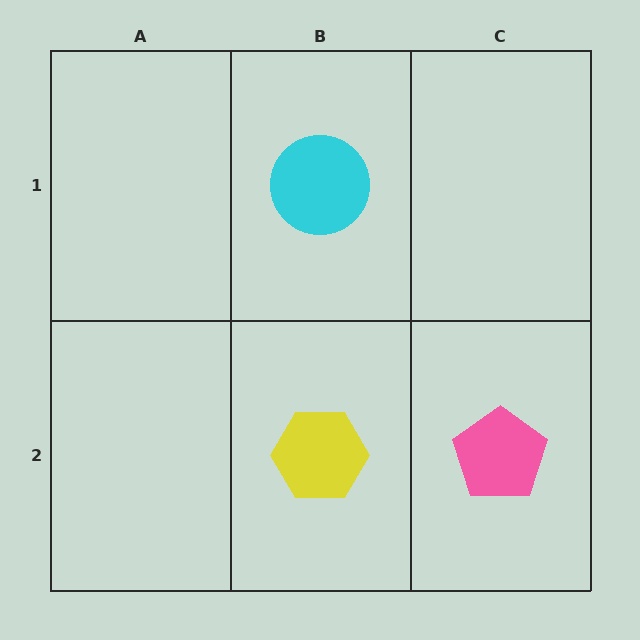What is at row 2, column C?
A pink pentagon.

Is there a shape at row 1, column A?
No, that cell is empty.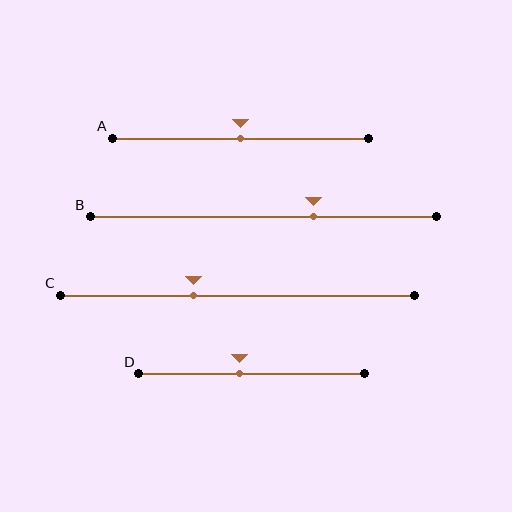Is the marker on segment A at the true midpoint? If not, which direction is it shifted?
Yes, the marker on segment A is at the true midpoint.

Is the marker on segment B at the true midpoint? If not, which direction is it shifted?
No, the marker on segment B is shifted to the right by about 15% of the segment length.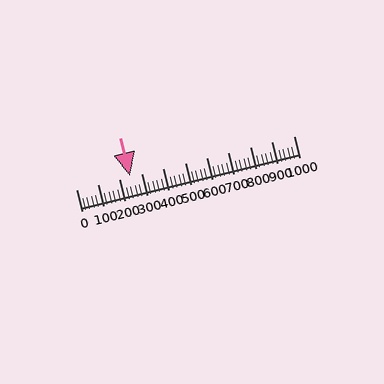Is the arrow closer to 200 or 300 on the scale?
The arrow is closer to 200.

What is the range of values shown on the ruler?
The ruler shows values from 0 to 1000.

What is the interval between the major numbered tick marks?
The major tick marks are spaced 100 units apart.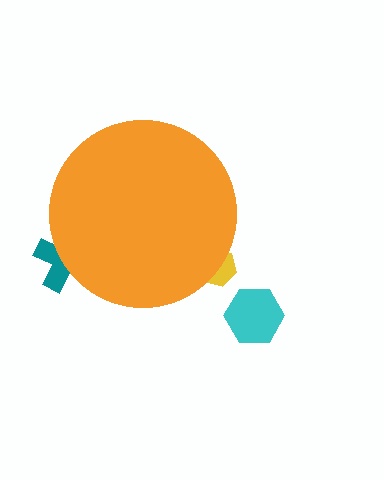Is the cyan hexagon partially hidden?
No, the cyan hexagon is fully visible.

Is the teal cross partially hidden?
Yes, the teal cross is partially hidden behind the orange circle.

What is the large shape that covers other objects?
An orange circle.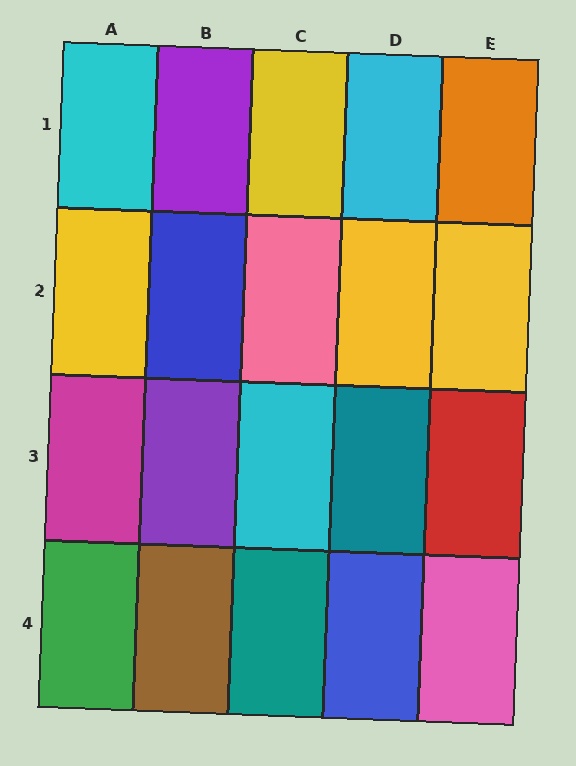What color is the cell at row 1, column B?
Purple.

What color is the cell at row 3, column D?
Teal.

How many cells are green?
1 cell is green.